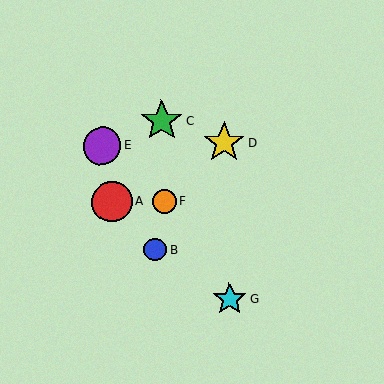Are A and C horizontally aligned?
No, A is at y≈202 and C is at y≈121.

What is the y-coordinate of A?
Object A is at y≈202.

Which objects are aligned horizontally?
Objects A, F are aligned horizontally.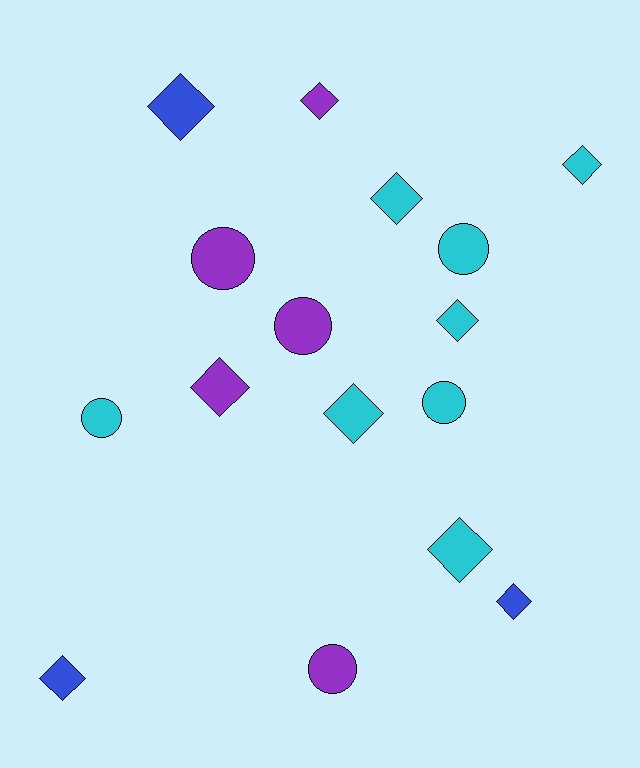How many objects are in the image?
There are 16 objects.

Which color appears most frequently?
Cyan, with 8 objects.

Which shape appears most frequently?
Diamond, with 10 objects.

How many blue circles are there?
There are no blue circles.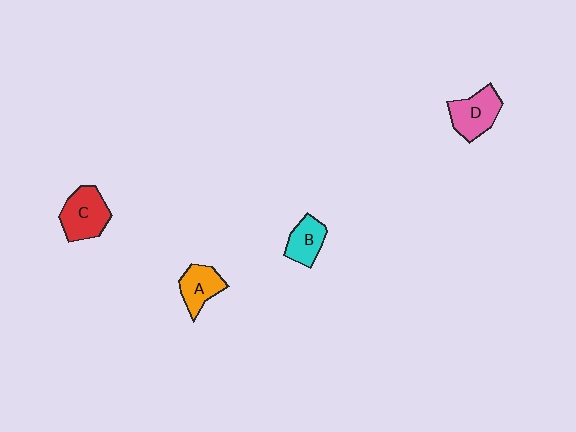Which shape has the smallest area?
Shape B (cyan).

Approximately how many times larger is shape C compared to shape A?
Approximately 1.3 times.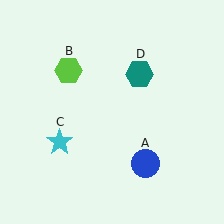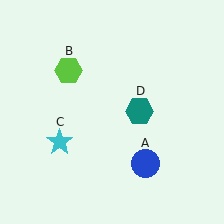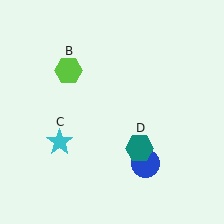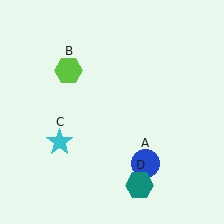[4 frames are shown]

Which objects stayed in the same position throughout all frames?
Blue circle (object A) and lime hexagon (object B) and cyan star (object C) remained stationary.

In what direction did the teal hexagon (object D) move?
The teal hexagon (object D) moved down.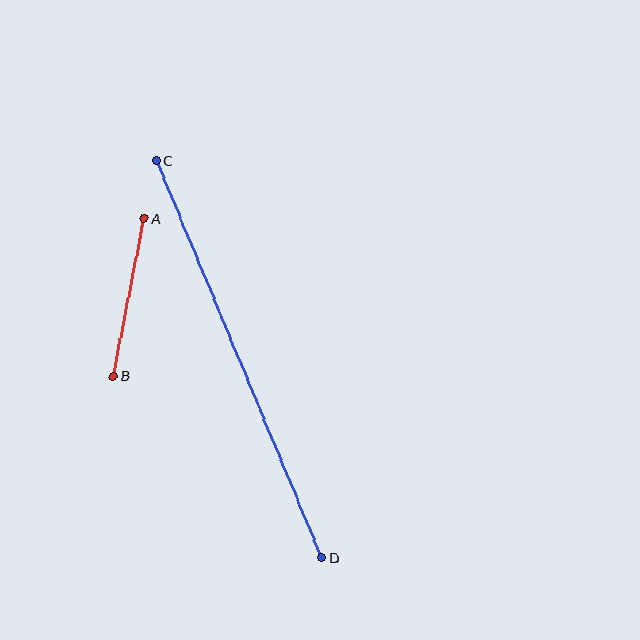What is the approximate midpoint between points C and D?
The midpoint is at approximately (239, 359) pixels.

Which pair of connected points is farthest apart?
Points C and D are farthest apart.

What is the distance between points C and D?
The distance is approximately 430 pixels.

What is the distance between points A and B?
The distance is approximately 161 pixels.